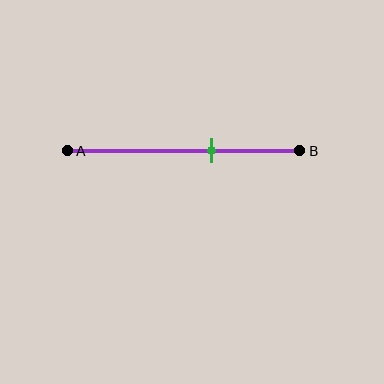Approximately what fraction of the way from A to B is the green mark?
The green mark is approximately 60% of the way from A to B.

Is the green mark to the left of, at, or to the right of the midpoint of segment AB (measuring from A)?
The green mark is to the right of the midpoint of segment AB.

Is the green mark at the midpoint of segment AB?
No, the mark is at about 60% from A, not at the 50% midpoint.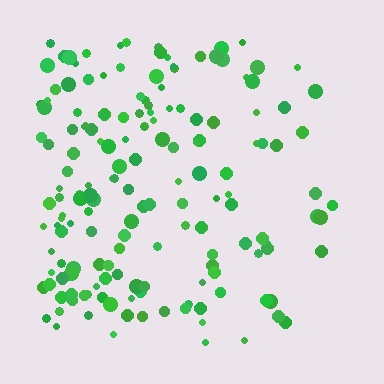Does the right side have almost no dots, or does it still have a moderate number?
Still a moderate number, just noticeably fewer than the left.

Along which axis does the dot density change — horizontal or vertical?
Horizontal.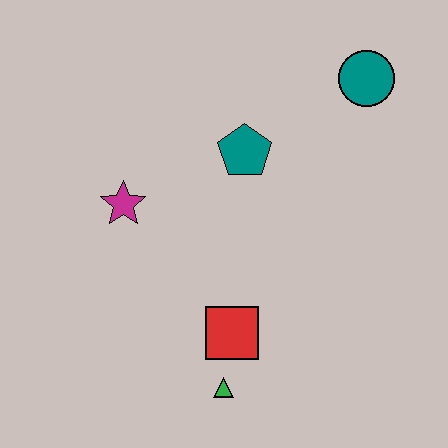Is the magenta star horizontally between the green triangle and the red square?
No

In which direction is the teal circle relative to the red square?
The teal circle is above the red square.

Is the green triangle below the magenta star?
Yes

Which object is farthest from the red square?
The teal circle is farthest from the red square.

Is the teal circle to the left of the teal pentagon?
No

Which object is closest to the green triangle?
The red square is closest to the green triangle.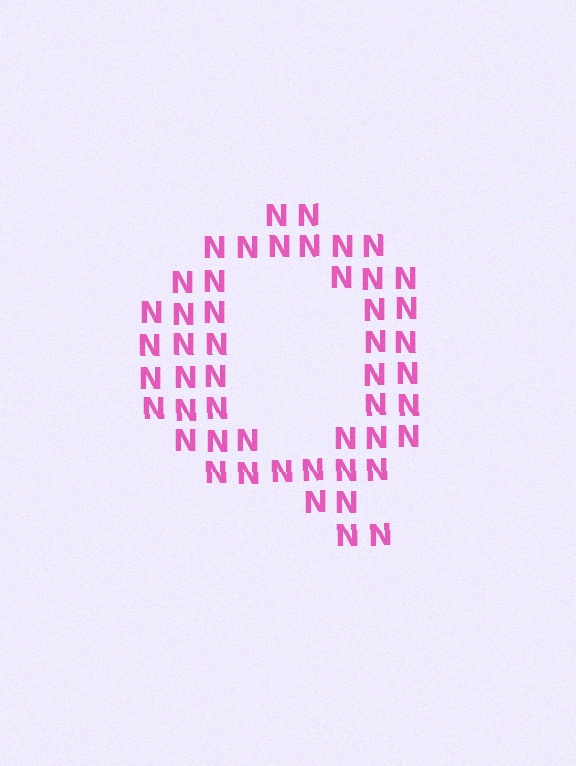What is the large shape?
The large shape is the letter Q.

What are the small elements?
The small elements are letter N's.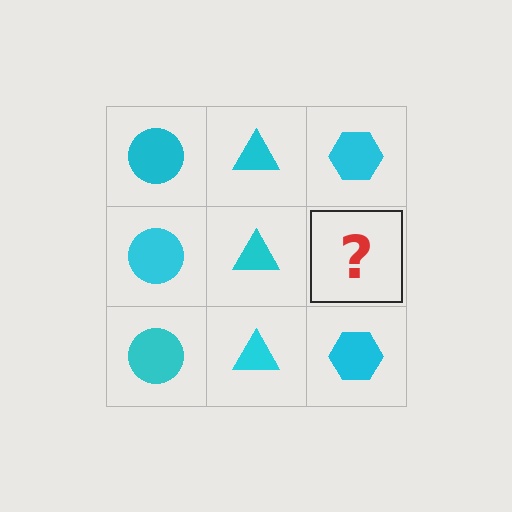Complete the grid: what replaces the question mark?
The question mark should be replaced with a cyan hexagon.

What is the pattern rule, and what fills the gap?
The rule is that each column has a consistent shape. The gap should be filled with a cyan hexagon.